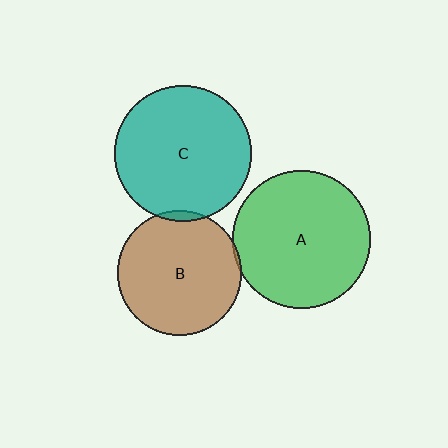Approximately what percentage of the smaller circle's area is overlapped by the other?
Approximately 5%.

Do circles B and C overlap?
Yes.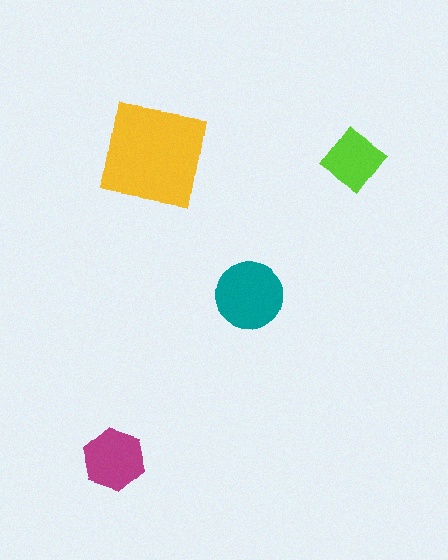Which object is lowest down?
The magenta hexagon is bottommost.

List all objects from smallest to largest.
The lime diamond, the magenta hexagon, the teal circle, the yellow square.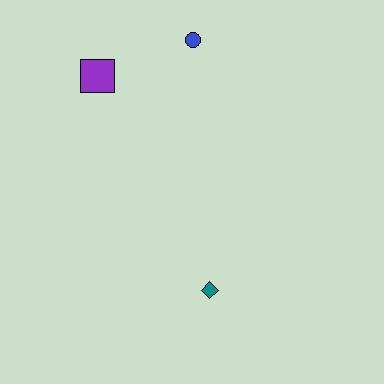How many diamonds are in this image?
There is 1 diamond.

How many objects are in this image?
There are 3 objects.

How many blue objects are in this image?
There is 1 blue object.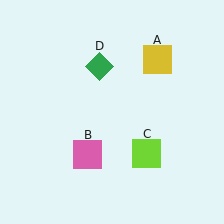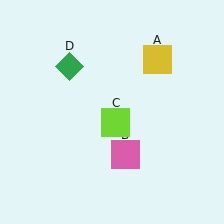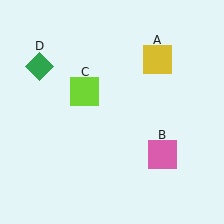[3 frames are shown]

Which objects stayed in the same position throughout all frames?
Yellow square (object A) remained stationary.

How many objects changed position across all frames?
3 objects changed position: pink square (object B), lime square (object C), green diamond (object D).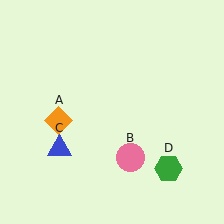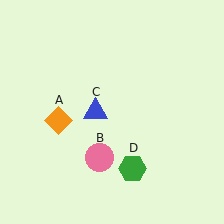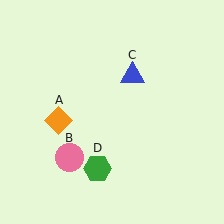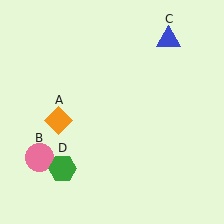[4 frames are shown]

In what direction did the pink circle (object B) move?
The pink circle (object B) moved left.